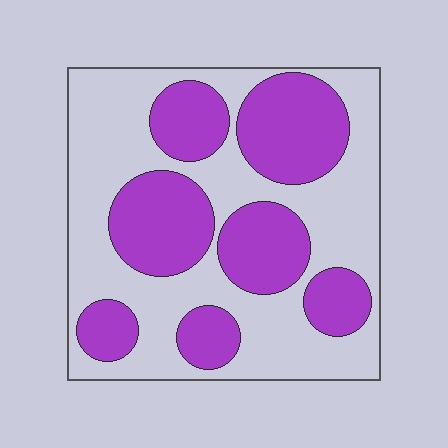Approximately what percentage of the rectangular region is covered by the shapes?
Approximately 40%.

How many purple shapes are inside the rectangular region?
7.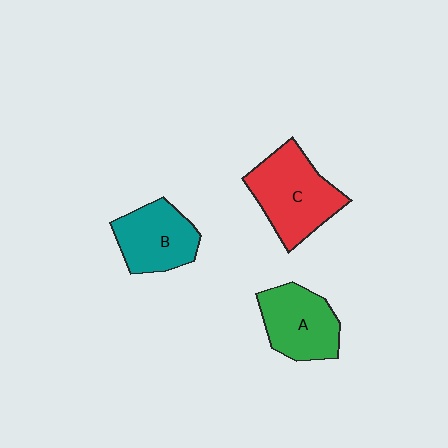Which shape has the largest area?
Shape C (red).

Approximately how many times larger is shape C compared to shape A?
Approximately 1.3 times.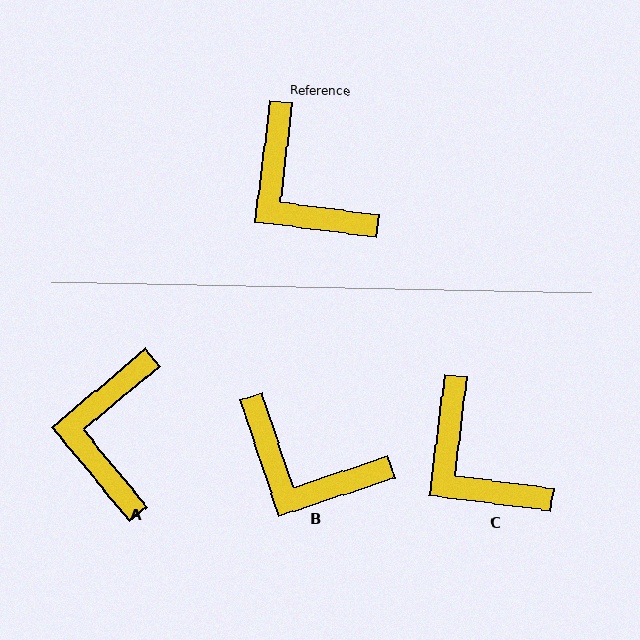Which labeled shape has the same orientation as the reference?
C.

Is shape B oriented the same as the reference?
No, it is off by about 26 degrees.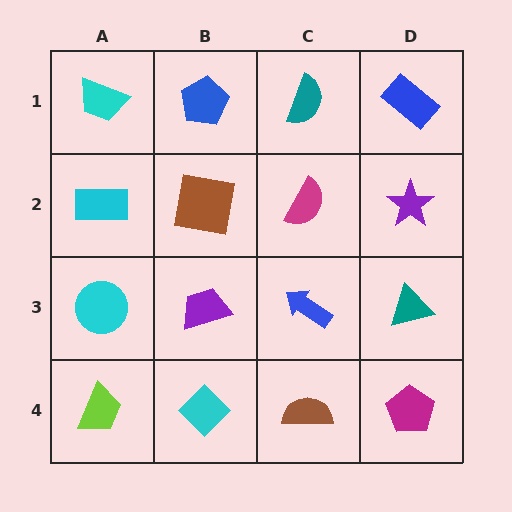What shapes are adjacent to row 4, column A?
A cyan circle (row 3, column A), a cyan diamond (row 4, column B).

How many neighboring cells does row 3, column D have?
3.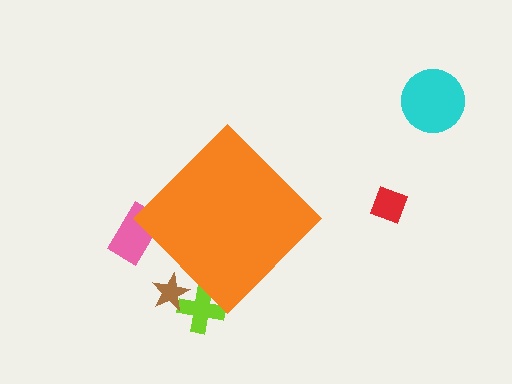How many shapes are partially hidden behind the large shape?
3 shapes are partially hidden.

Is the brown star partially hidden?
Yes, the brown star is partially hidden behind the orange diamond.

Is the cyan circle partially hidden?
No, the cyan circle is fully visible.